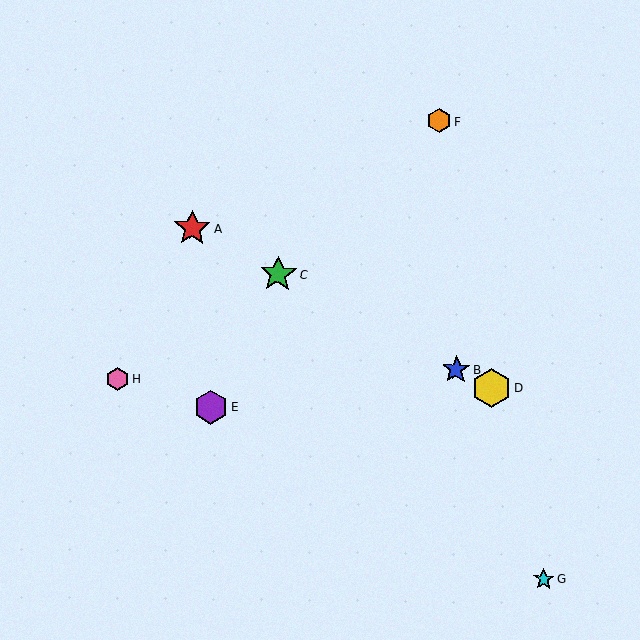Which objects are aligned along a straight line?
Objects A, B, C, D are aligned along a straight line.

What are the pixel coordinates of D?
Object D is at (491, 388).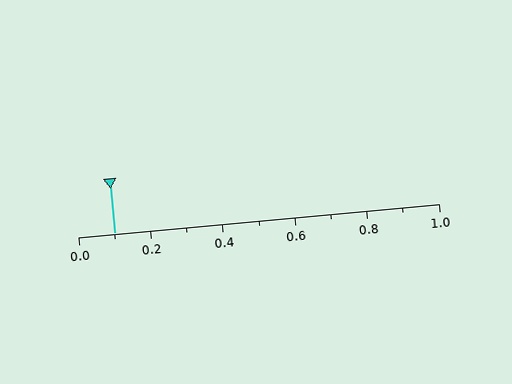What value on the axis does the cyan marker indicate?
The marker indicates approximately 0.1.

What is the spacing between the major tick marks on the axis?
The major ticks are spaced 0.2 apart.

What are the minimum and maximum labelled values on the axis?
The axis runs from 0.0 to 1.0.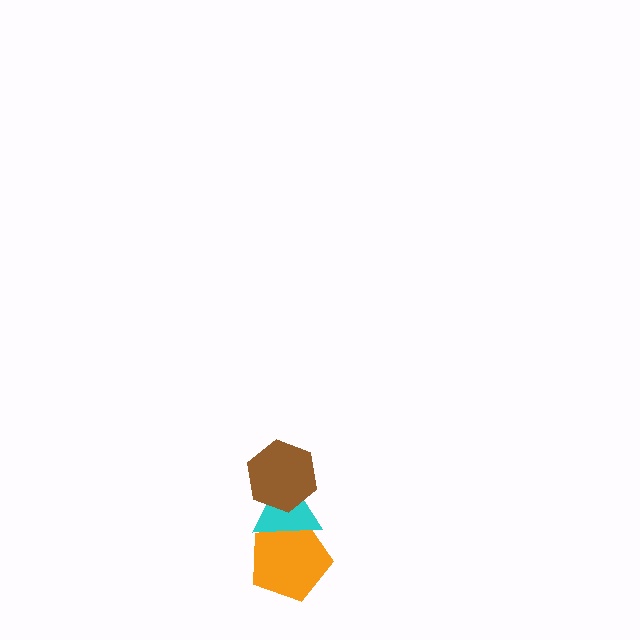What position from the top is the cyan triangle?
The cyan triangle is 2nd from the top.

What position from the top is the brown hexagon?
The brown hexagon is 1st from the top.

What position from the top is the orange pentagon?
The orange pentagon is 3rd from the top.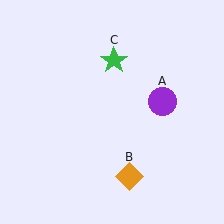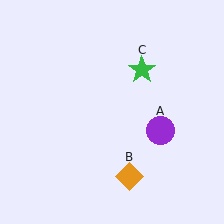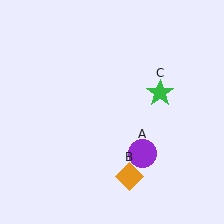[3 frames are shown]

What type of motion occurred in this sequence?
The purple circle (object A), green star (object C) rotated clockwise around the center of the scene.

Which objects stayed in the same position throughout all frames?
Orange diamond (object B) remained stationary.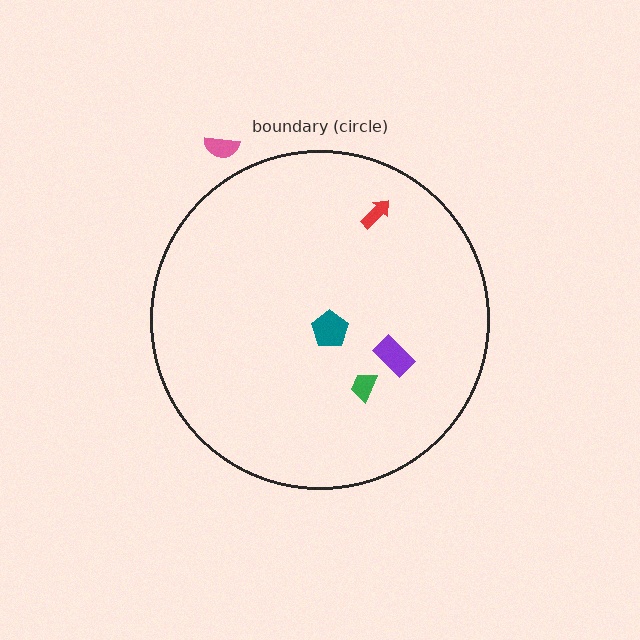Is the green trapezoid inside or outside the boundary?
Inside.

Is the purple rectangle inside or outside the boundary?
Inside.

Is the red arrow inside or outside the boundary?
Inside.